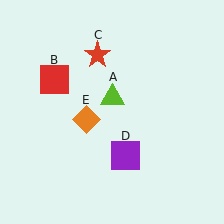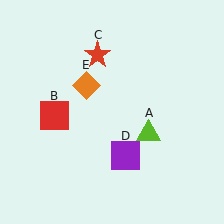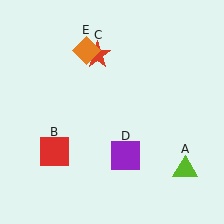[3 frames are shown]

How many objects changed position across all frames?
3 objects changed position: lime triangle (object A), red square (object B), orange diamond (object E).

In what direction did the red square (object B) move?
The red square (object B) moved down.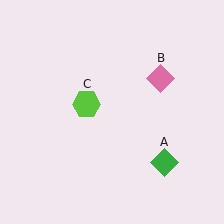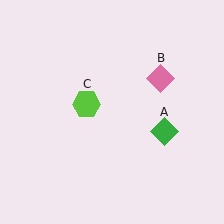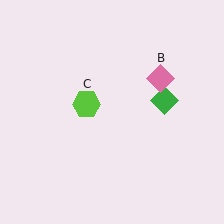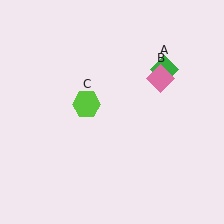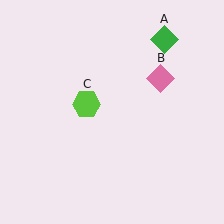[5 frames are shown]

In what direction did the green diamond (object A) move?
The green diamond (object A) moved up.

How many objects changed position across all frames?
1 object changed position: green diamond (object A).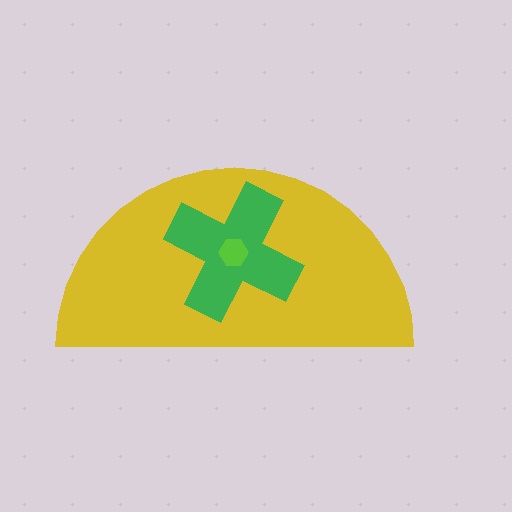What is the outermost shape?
The yellow semicircle.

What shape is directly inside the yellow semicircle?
The green cross.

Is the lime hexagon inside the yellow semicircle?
Yes.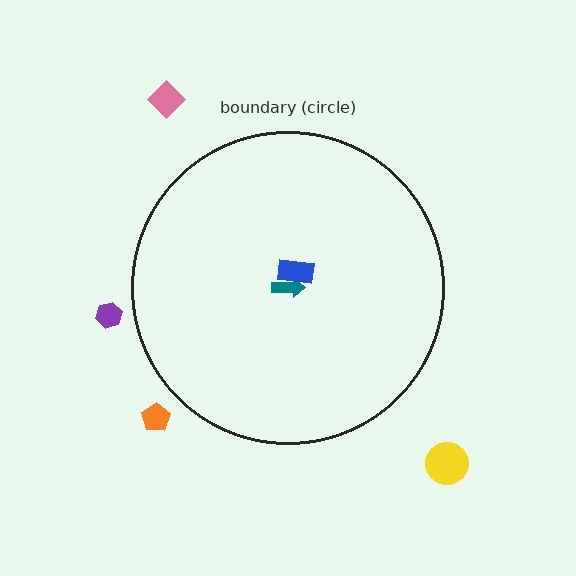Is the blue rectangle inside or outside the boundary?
Inside.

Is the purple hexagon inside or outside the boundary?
Outside.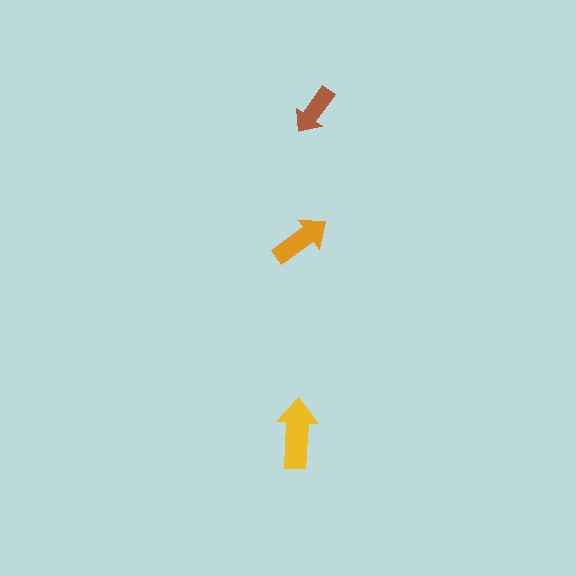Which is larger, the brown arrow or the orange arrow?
The orange one.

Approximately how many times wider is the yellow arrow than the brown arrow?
About 1.5 times wider.